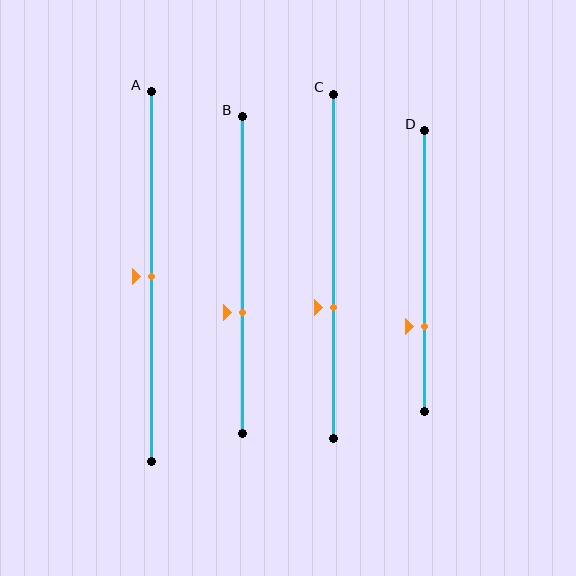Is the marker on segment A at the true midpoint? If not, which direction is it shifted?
Yes, the marker on segment A is at the true midpoint.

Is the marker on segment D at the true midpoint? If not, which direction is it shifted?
No, the marker on segment D is shifted downward by about 20% of the segment length.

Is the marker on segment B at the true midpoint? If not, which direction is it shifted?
No, the marker on segment B is shifted downward by about 12% of the segment length.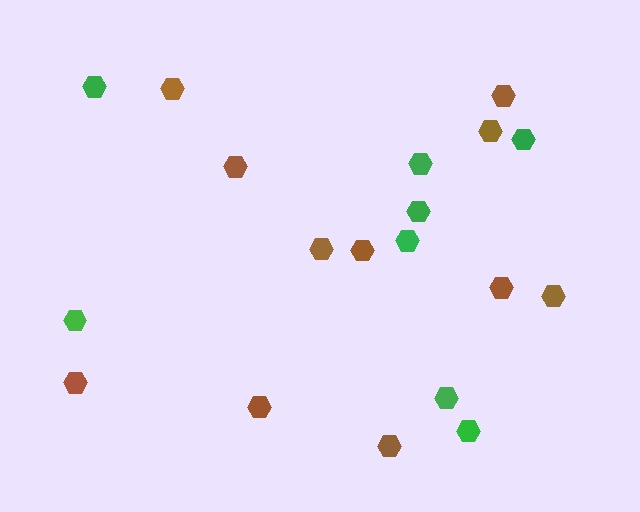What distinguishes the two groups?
There are 2 groups: one group of brown hexagons (11) and one group of green hexagons (8).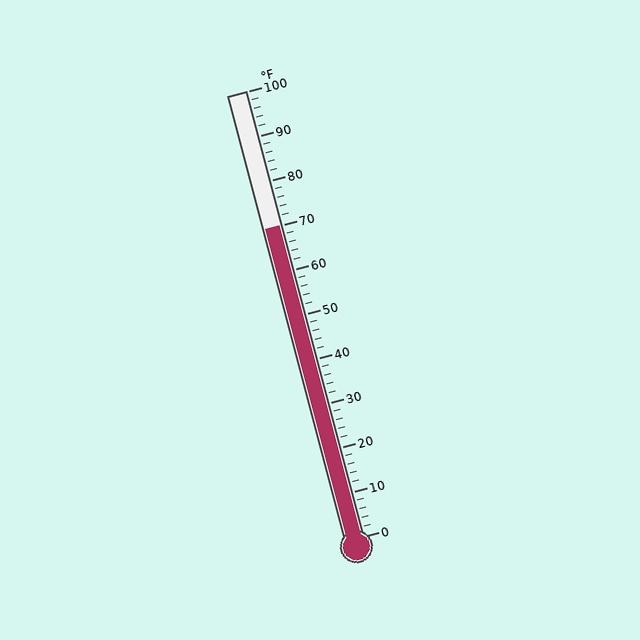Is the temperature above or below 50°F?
The temperature is above 50°F.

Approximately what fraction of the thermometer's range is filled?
The thermometer is filled to approximately 70% of its range.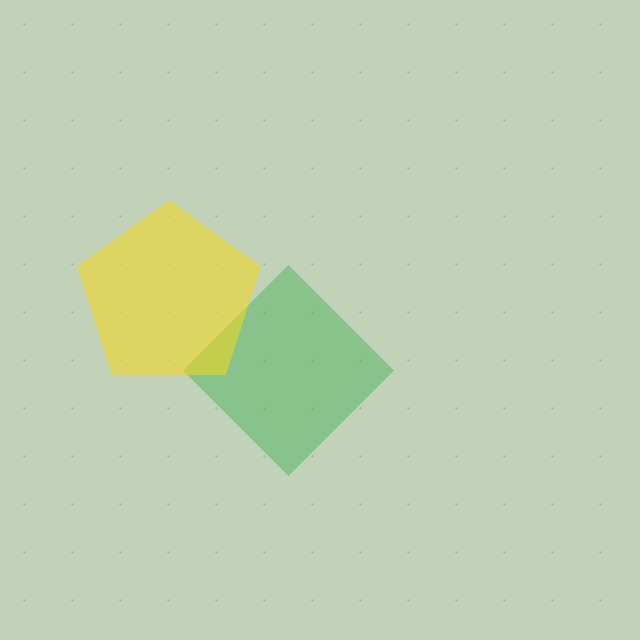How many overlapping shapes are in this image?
There are 2 overlapping shapes in the image.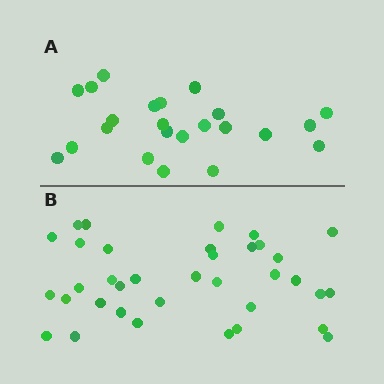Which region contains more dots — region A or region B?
Region B (the bottom region) has more dots.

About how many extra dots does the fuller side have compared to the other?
Region B has approximately 15 more dots than region A.